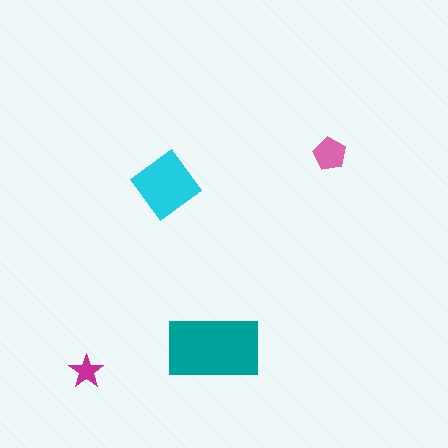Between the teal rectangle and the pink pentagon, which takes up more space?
The teal rectangle.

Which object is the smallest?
The magenta star.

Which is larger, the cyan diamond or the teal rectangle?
The teal rectangle.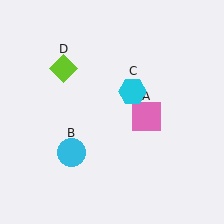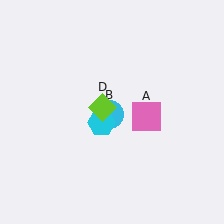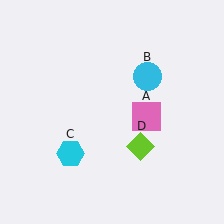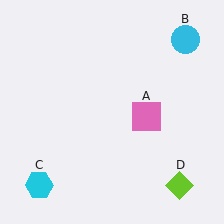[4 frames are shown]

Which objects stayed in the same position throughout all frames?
Pink square (object A) remained stationary.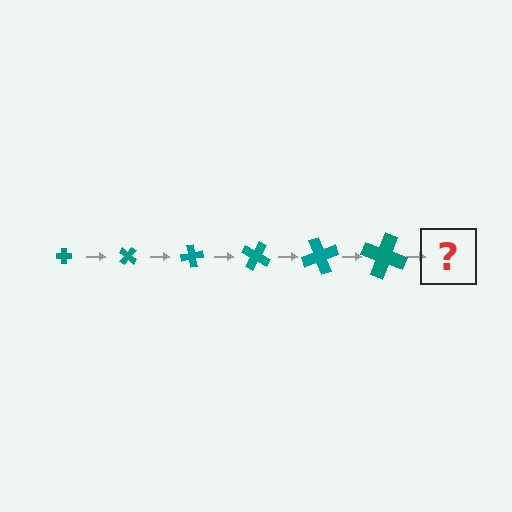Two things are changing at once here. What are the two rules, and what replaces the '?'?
The two rules are that the cross grows larger each step and it rotates 40 degrees each step. The '?' should be a cross, larger than the previous one and rotated 240 degrees from the start.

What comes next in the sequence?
The next element should be a cross, larger than the previous one and rotated 240 degrees from the start.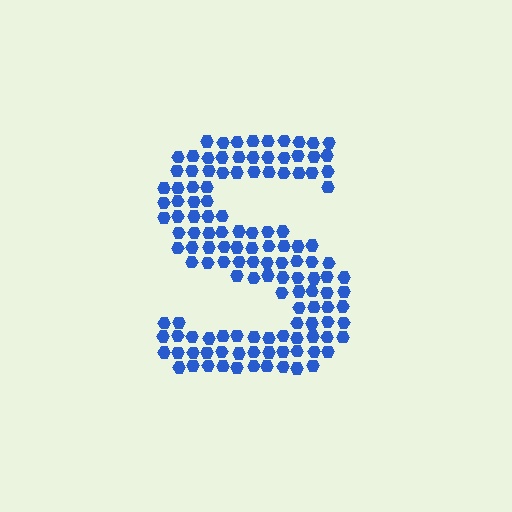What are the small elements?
The small elements are hexagons.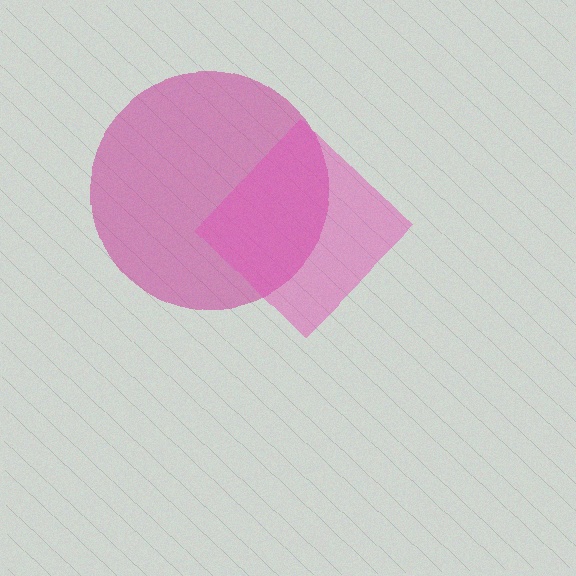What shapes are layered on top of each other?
The layered shapes are: a magenta circle, a pink diamond.